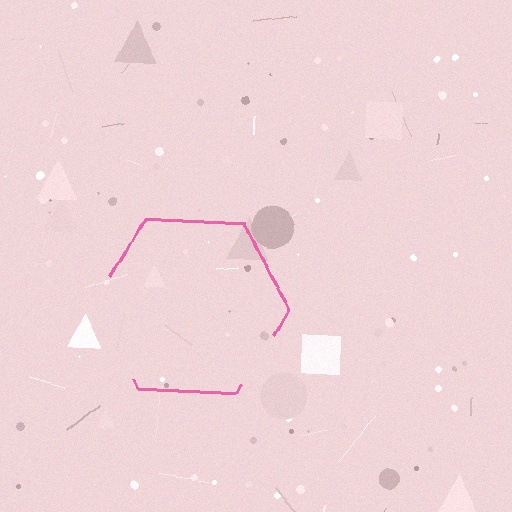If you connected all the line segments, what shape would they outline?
They would outline a hexagon.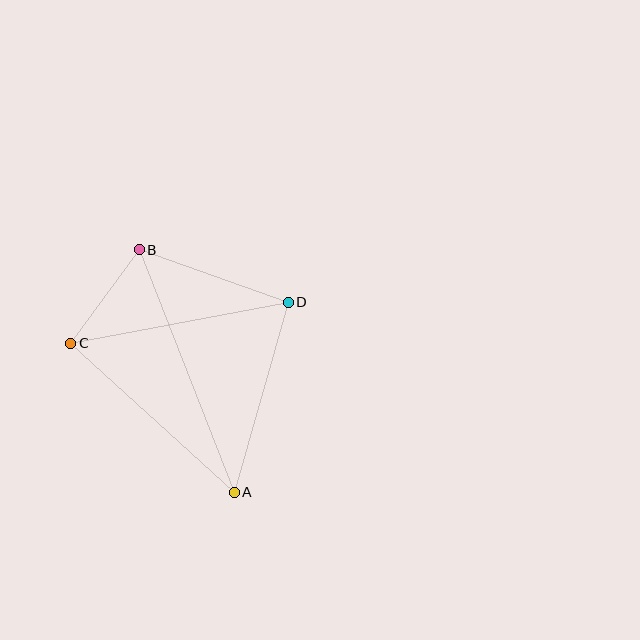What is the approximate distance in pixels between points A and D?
The distance between A and D is approximately 197 pixels.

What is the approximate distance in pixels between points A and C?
The distance between A and C is approximately 221 pixels.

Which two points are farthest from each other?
Points A and B are farthest from each other.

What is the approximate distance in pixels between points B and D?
The distance between B and D is approximately 158 pixels.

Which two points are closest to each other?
Points B and C are closest to each other.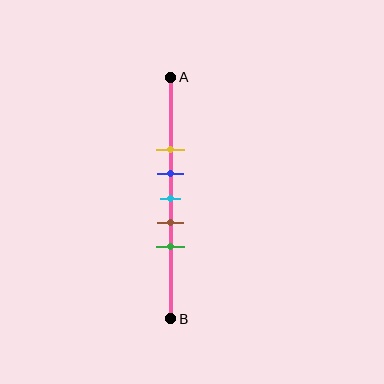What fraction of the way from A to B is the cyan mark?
The cyan mark is approximately 50% (0.5) of the way from A to B.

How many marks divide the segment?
There are 5 marks dividing the segment.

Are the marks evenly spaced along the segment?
Yes, the marks are approximately evenly spaced.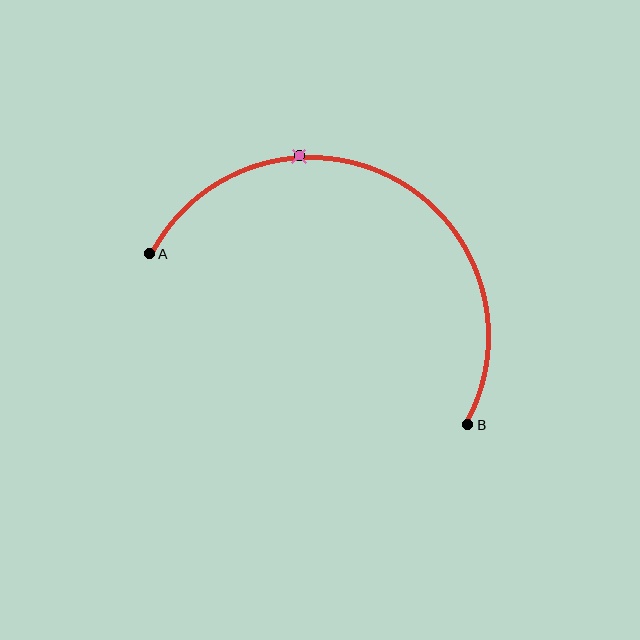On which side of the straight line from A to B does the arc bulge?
The arc bulges above the straight line connecting A and B.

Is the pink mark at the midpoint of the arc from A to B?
No. The pink mark lies on the arc but is closer to endpoint A. The arc midpoint would be at the point on the curve equidistant along the arc from both A and B.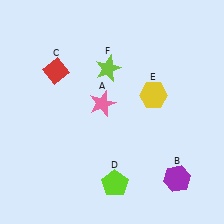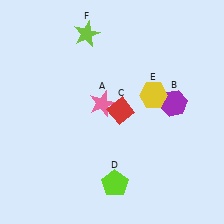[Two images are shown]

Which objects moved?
The objects that moved are: the purple hexagon (B), the red diamond (C), the lime star (F).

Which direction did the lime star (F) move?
The lime star (F) moved up.